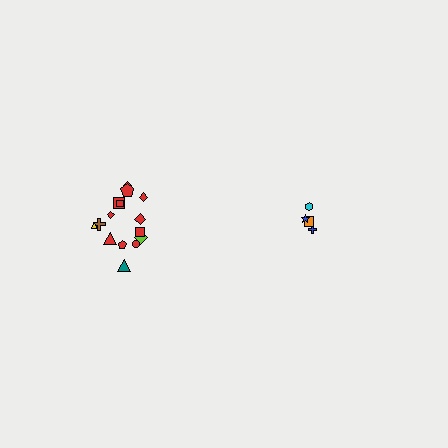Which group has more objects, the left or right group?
The left group.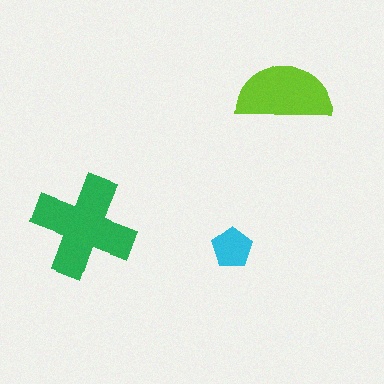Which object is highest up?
The lime semicircle is topmost.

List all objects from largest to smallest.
The green cross, the lime semicircle, the cyan pentagon.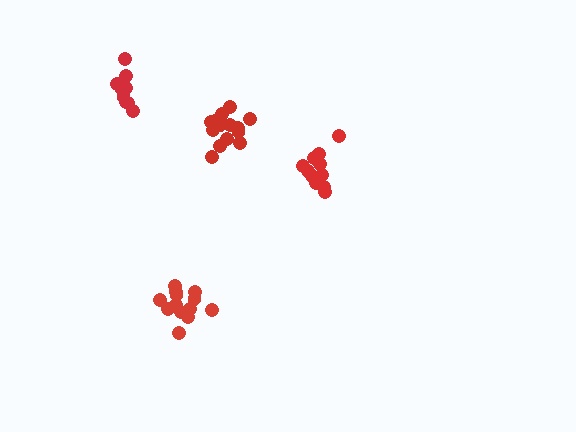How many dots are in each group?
Group 1: 14 dots, Group 2: 13 dots, Group 3: 11 dots, Group 4: 10 dots (48 total).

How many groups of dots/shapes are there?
There are 4 groups.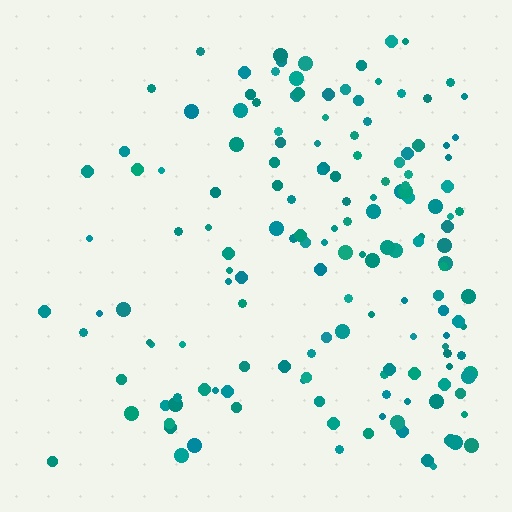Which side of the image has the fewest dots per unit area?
The left.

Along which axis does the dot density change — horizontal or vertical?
Horizontal.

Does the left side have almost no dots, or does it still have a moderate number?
Still a moderate number, just noticeably fewer than the right.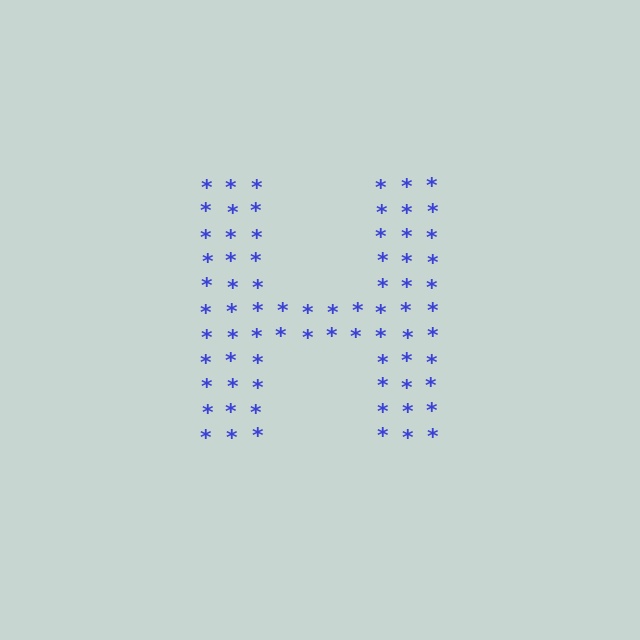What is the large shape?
The large shape is the letter H.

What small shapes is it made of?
It is made of small asterisks.